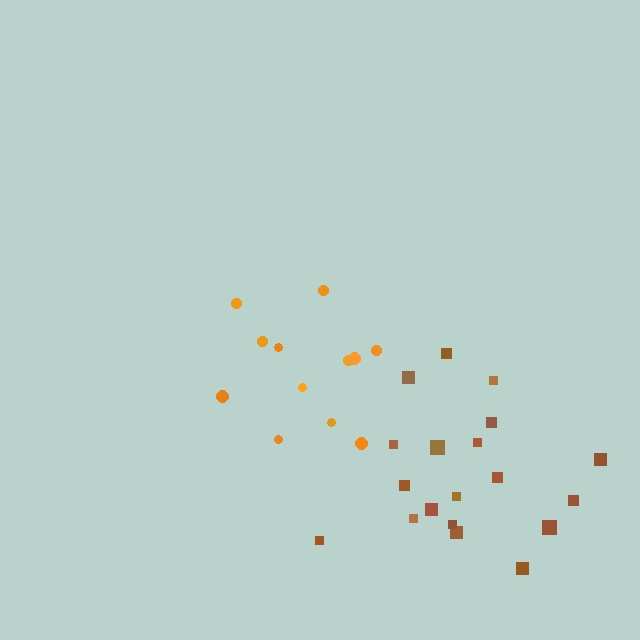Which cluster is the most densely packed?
Brown.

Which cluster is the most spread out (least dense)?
Orange.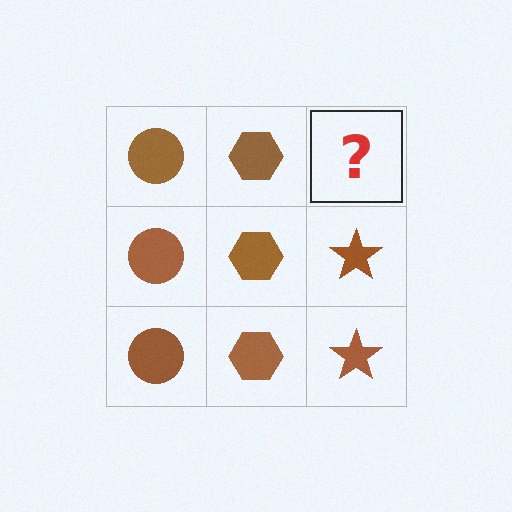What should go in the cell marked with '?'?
The missing cell should contain a brown star.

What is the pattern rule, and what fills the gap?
The rule is that each column has a consistent shape. The gap should be filled with a brown star.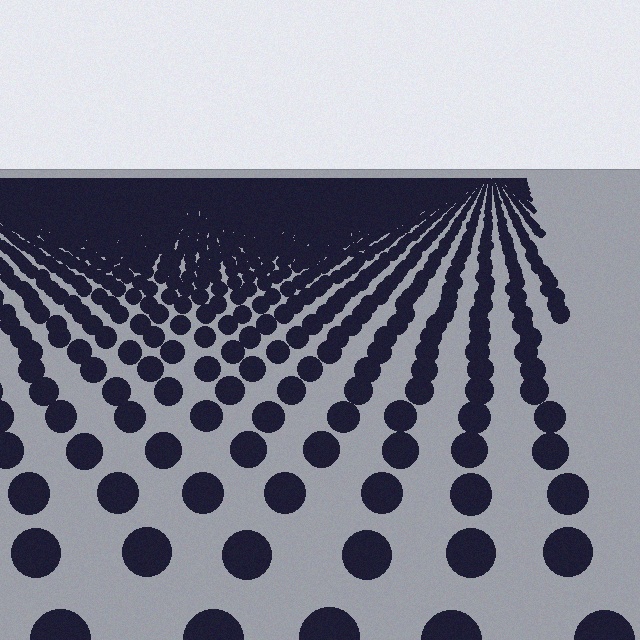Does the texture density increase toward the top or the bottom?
Density increases toward the top.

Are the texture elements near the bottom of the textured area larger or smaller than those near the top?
Larger. Near the bottom, elements are closer to the viewer and appear at a bigger on-screen size.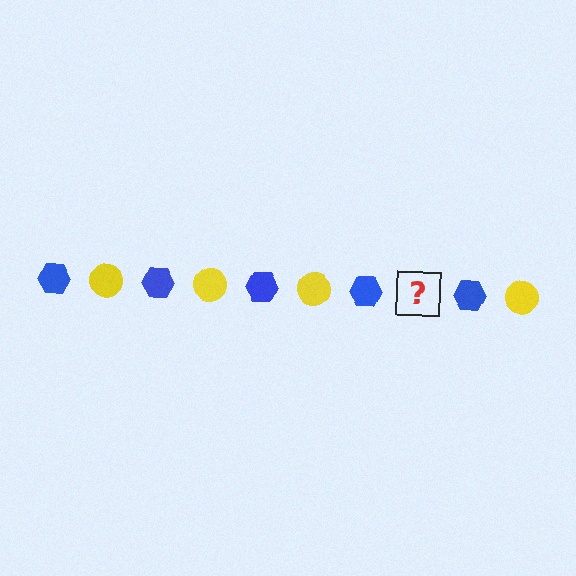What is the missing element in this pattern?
The missing element is a yellow circle.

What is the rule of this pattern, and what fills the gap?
The rule is that the pattern alternates between blue hexagon and yellow circle. The gap should be filled with a yellow circle.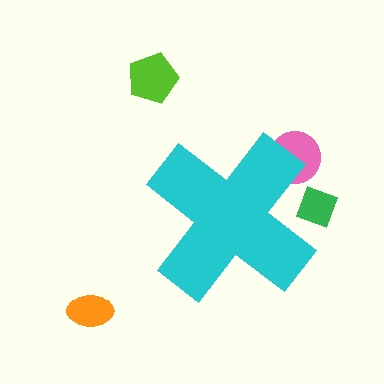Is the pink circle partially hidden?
Yes, the pink circle is partially hidden behind the cyan cross.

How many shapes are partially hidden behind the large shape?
2 shapes are partially hidden.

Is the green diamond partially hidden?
Yes, the green diamond is partially hidden behind the cyan cross.